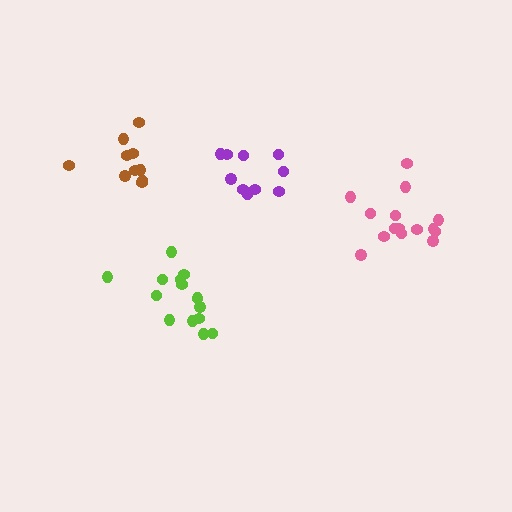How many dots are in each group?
Group 1: 15 dots, Group 2: 15 dots, Group 3: 10 dots, Group 4: 10 dots (50 total).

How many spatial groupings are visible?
There are 4 spatial groupings.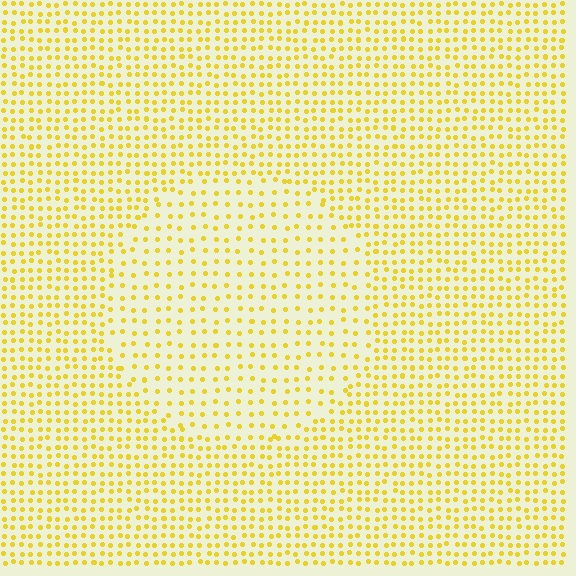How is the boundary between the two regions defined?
The boundary is defined by a change in element density (approximately 1.7x ratio). All elements are the same color, size, and shape.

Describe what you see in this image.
The image contains small yellow elements arranged at two different densities. A circle-shaped region is visible where the elements are less densely packed than the surrounding area.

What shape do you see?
I see a circle.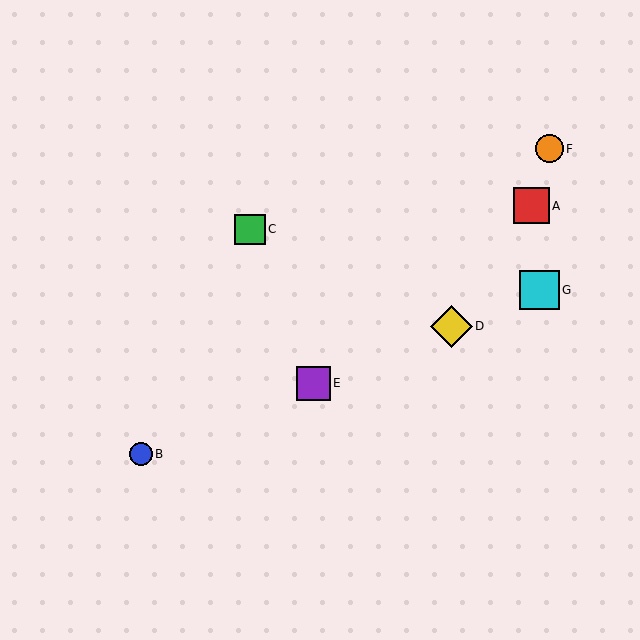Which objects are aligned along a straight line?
Objects B, D, E, G are aligned along a straight line.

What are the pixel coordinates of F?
Object F is at (549, 149).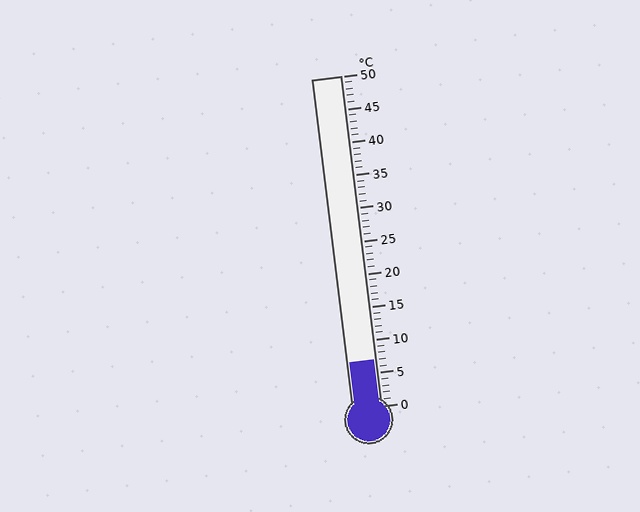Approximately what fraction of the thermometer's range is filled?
The thermometer is filled to approximately 15% of its range.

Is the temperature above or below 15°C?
The temperature is below 15°C.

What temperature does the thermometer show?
The thermometer shows approximately 7°C.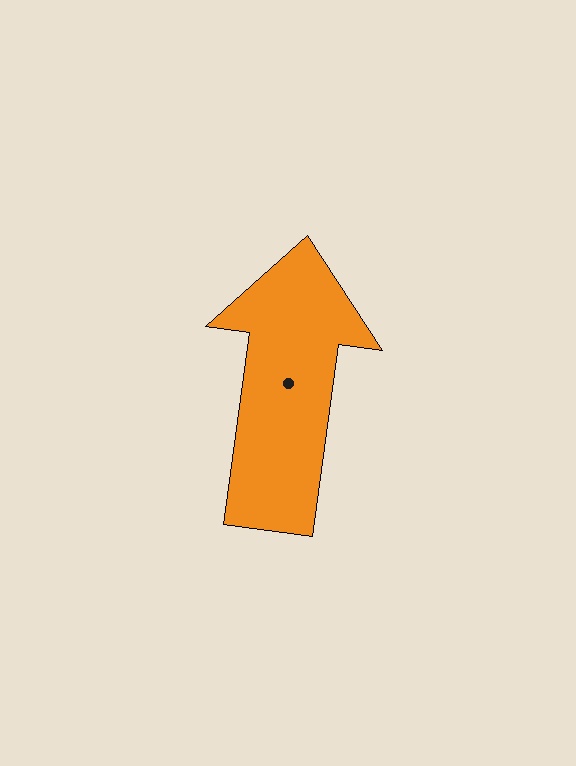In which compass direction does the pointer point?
North.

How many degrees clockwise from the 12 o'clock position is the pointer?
Approximately 8 degrees.